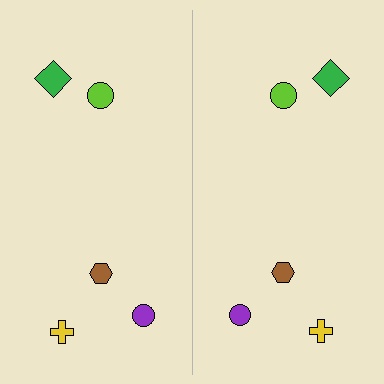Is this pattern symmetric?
Yes, this pattern has bilateral (reflection) symmetry.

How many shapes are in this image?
There are 10 shapes in this image.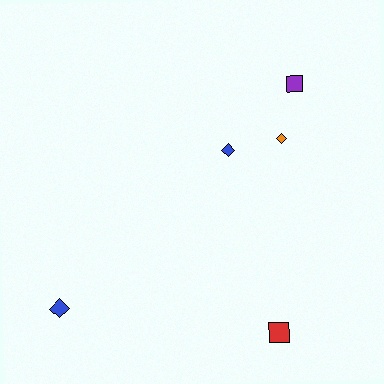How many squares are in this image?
There are 2 squares.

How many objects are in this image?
There are 5 objects.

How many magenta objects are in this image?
There are no magenta objects.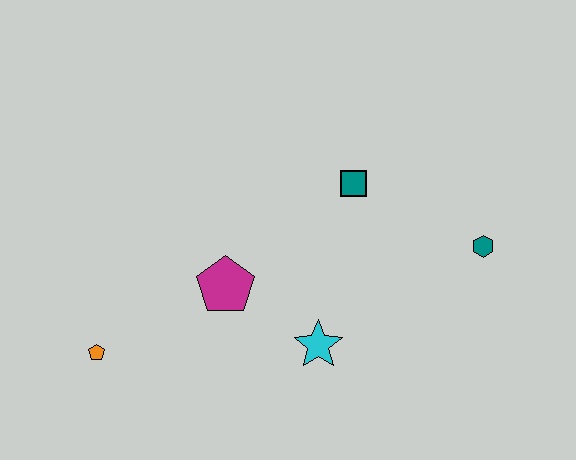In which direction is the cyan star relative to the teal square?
The cyan star is below the teal square.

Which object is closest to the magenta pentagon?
The cyan star is closest to the magenta pentagon.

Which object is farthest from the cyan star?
The orange pentagon is farthest from the cyan star.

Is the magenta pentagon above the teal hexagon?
No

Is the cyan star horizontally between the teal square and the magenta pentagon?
Yes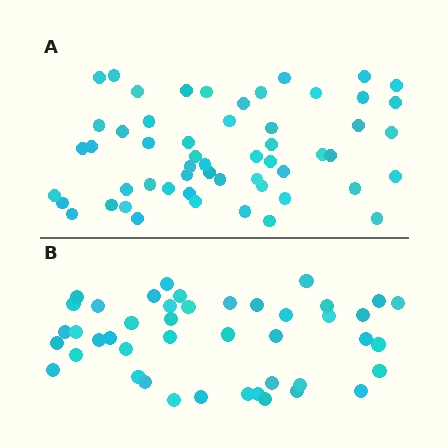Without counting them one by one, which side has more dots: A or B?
Region A (the top region) has more dots.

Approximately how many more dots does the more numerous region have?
Region A has roughly 12 or so more dots than region B.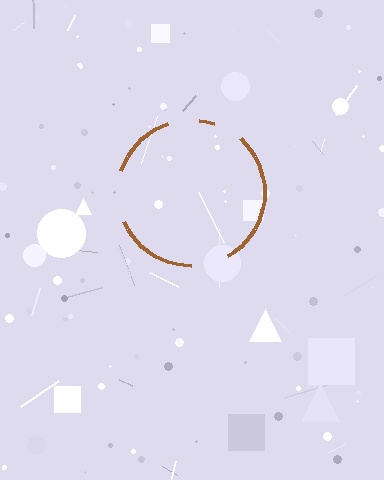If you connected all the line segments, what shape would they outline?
They would outline a circle.